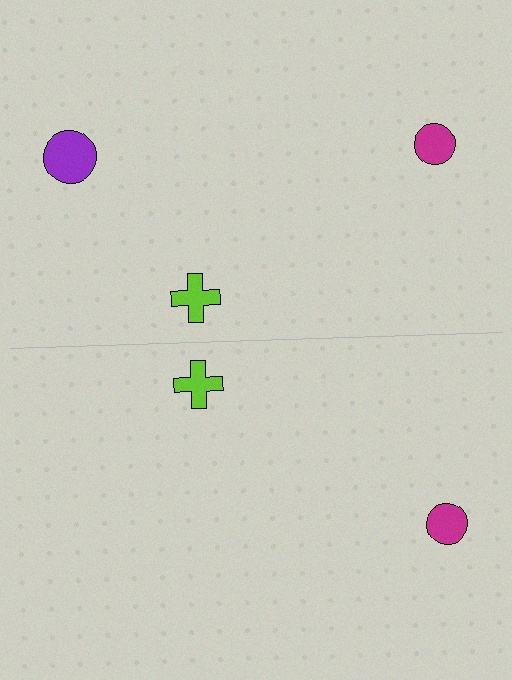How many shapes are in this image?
There are 5 shapes in this image.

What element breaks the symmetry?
A purple circle is missing from the bottom side.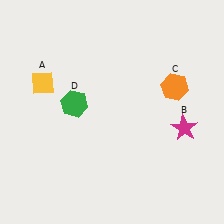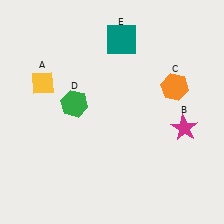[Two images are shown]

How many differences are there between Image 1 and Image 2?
There is 1 difference between the two images.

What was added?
A teal square (E) was added in Image 2.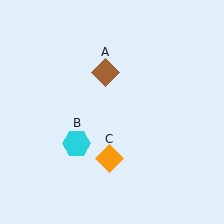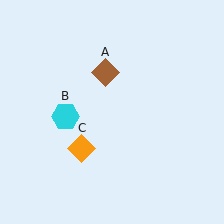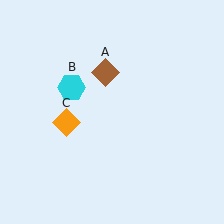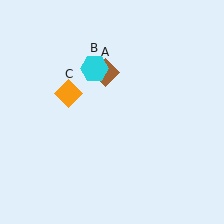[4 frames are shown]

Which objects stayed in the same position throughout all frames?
Brown diamond (object A) remained stationary.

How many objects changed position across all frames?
2 objects changed position: cyan hexagon (object B), orange diamond (object C).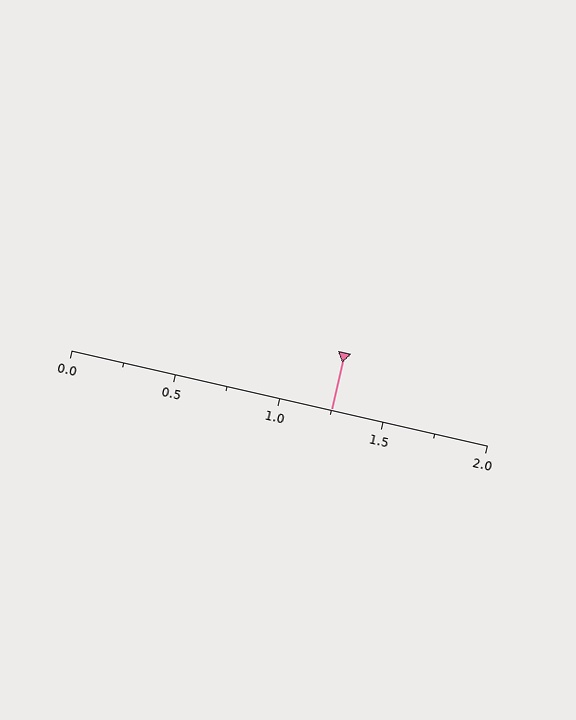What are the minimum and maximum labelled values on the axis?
The axis runs from 0.0 to 2.0.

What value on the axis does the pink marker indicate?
The marker indicates approximately 1.25.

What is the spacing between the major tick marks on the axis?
The major ticks are spaced 0.5 apart.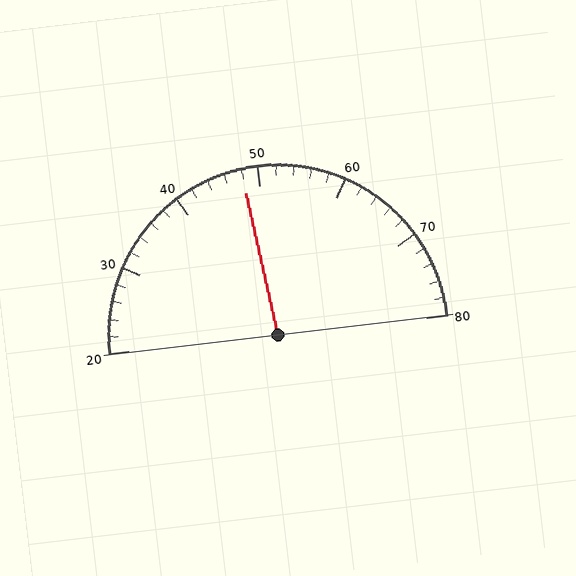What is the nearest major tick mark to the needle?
The nearest major tick mark is 50.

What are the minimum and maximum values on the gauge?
The gauge ranges from 20 to 80.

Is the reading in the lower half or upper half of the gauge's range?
The reading is in the lower half of the range (20 to 80).